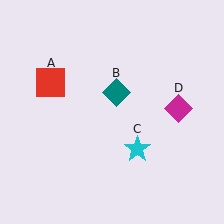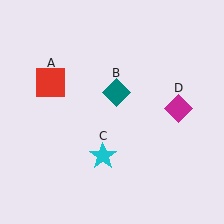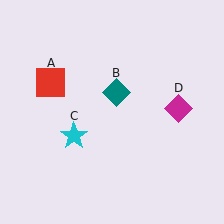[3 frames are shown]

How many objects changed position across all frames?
1 object changed position: cyan star (object C).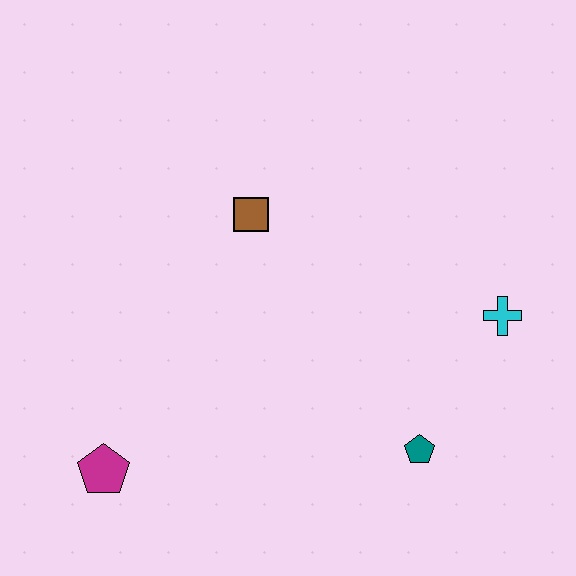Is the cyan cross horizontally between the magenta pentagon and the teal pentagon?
No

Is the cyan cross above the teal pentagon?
Yes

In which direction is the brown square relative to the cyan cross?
The brown square is to the left of the cyan cross.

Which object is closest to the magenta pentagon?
The brown square is closest to the magenta pentagon.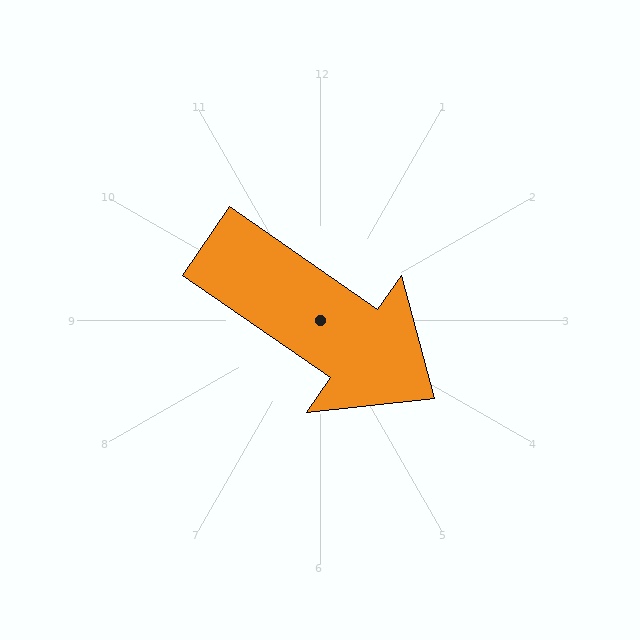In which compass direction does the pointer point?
Southeast.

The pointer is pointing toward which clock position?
Roughly 4 o'clock.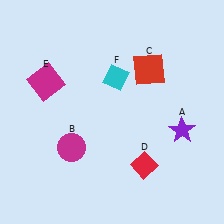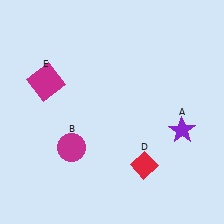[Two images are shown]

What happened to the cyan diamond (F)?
The cyan diamond (F) was removed in Image 2. It was in the top-right area of Image 1.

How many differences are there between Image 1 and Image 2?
There are 2 differences between the two images.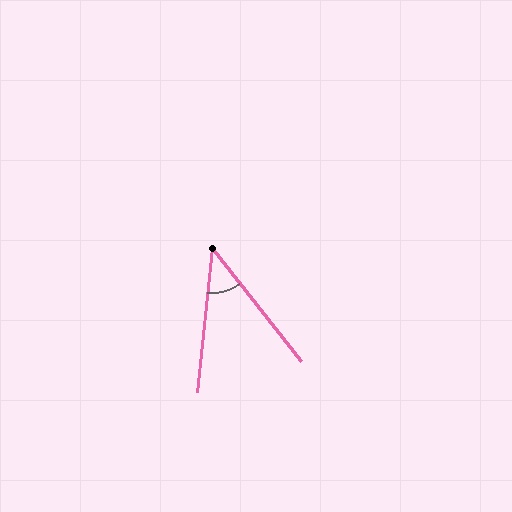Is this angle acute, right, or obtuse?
It is acute.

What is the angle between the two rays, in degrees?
Approximately 44 degrees.